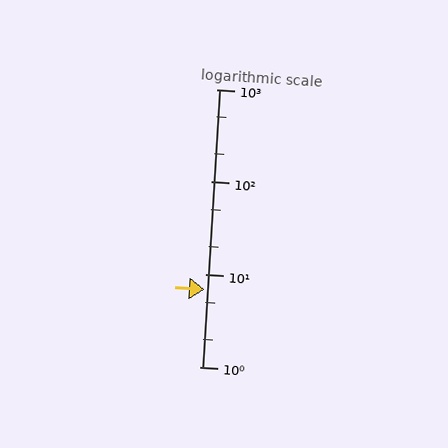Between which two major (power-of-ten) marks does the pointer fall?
The pointer is between 1 and 10.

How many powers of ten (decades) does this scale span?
The scale spans 3 decades, from 1 to 1000.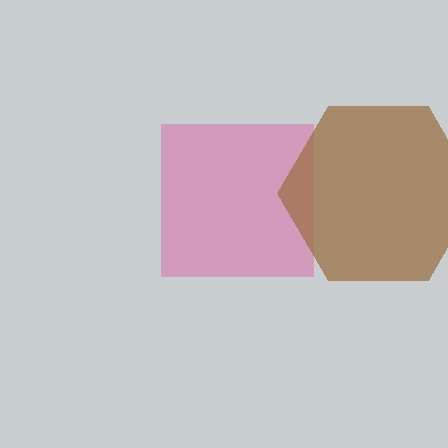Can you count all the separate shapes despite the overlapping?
Yes, there are 2 separate shapes.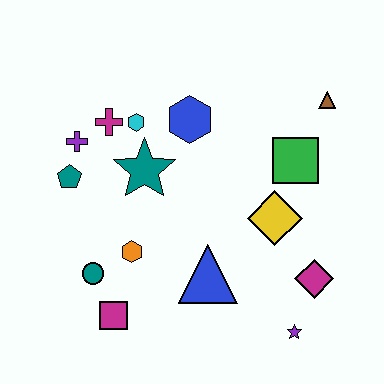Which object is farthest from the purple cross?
The purple star is farthest from the purple cross.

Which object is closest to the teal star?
The cyan hexagon is closest to the teal star.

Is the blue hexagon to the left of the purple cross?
No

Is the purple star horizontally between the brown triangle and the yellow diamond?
Yes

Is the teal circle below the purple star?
No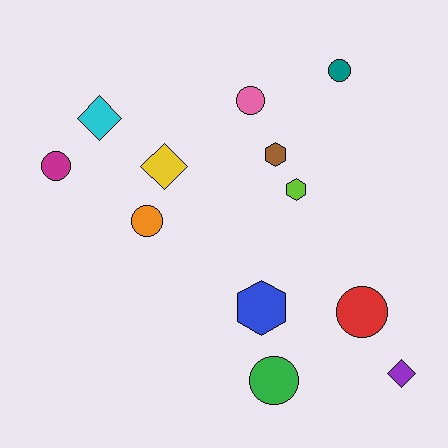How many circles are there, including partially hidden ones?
There are 6 circles.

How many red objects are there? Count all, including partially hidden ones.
There is 1 red object.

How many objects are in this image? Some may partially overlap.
There are 12 objects.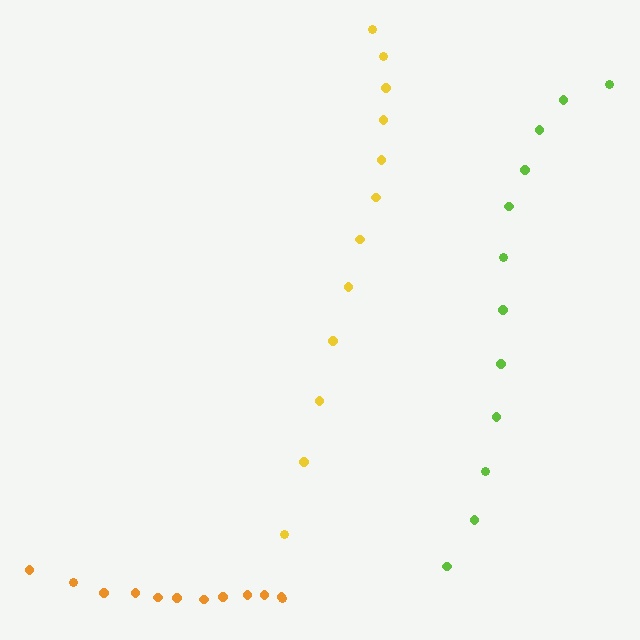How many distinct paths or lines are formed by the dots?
There are 3 distinct paths.